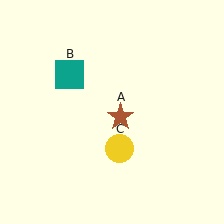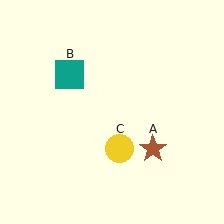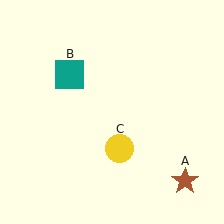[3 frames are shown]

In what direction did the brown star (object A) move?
The brown star (object A) moved down and to the right.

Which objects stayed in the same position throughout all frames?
Teal square (object B) and yellow circle (object C) remained stationary.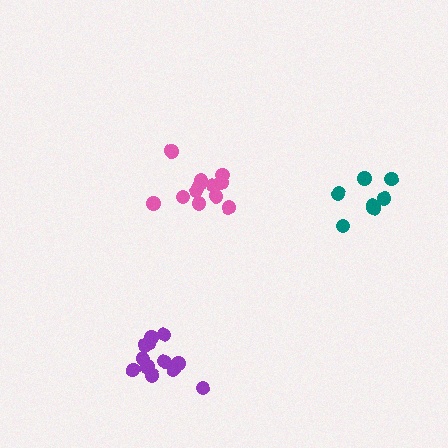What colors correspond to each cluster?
The clusters are colored: pink, teal, purple.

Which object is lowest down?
The purple cluster is bottommost.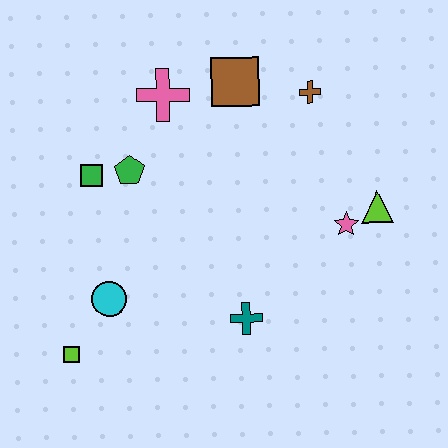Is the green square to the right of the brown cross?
No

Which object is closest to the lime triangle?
The pink star is closest to the lime triangle.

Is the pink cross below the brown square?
Yes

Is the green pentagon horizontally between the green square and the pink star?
Yes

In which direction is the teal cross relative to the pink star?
The teal cross is to the left of the pink star.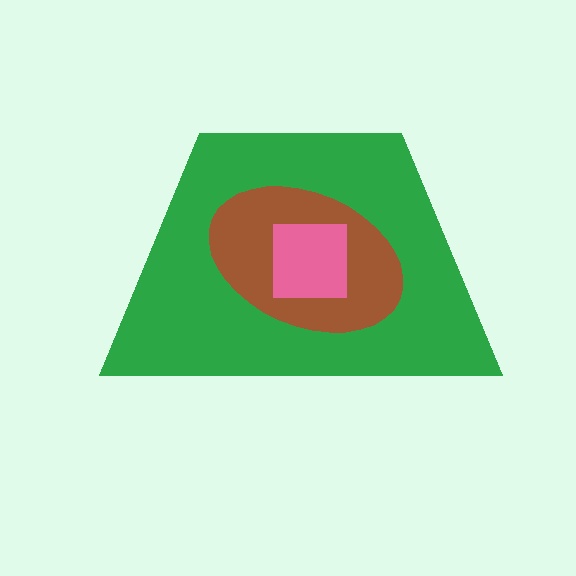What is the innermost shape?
The pink square.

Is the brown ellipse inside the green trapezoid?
Yes.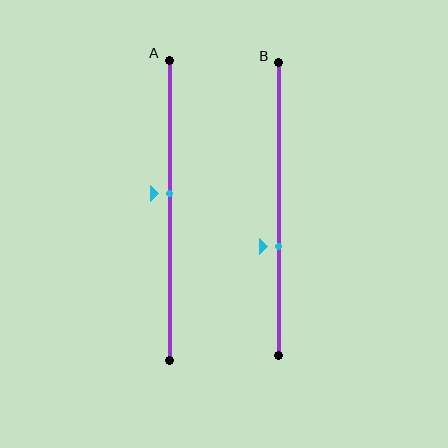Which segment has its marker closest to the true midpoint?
Segment A has its marker closest to the true midpoint.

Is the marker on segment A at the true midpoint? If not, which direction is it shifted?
No, the marker on segment A is shifted upward by about 6% of the segment length.